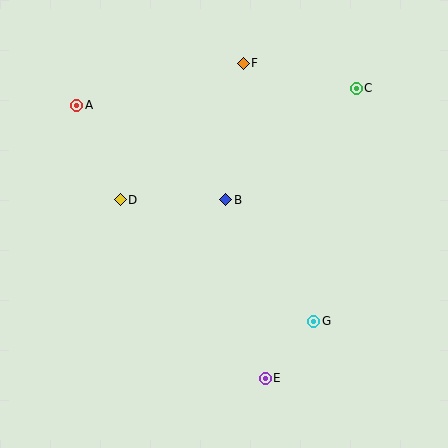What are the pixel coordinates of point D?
Point D is at (120, 200).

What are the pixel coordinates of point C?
Point C is at (356, 88).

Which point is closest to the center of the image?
Point B at (226, 200) is closest to the center.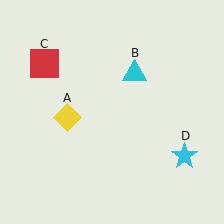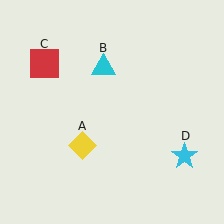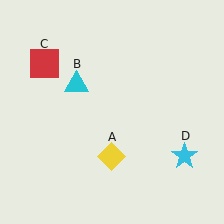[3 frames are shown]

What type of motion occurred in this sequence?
The yellow diamond (object A), cyan triangle (object B) rotated counterclockwise around the center of the scene.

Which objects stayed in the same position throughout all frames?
Red square (object C) and cyan star (object D) remained stationary.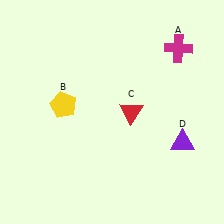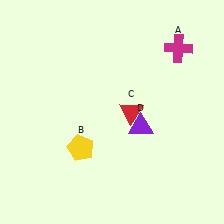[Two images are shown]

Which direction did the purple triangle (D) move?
The purple triangle (D) moved left.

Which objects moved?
The objects that moved are: the yellow pentagon (B), the purple triangle (D).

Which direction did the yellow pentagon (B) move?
The yellow pentagon (B) moved down.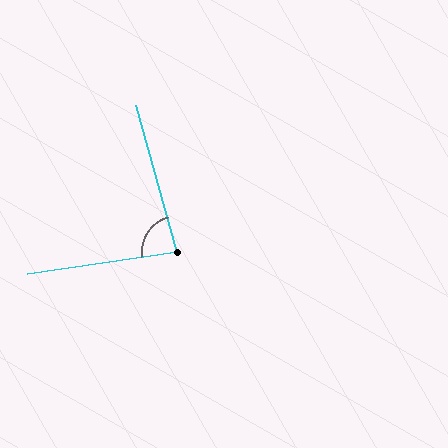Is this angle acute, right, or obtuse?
It is acute.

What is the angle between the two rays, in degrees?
Approximately 83 degrees.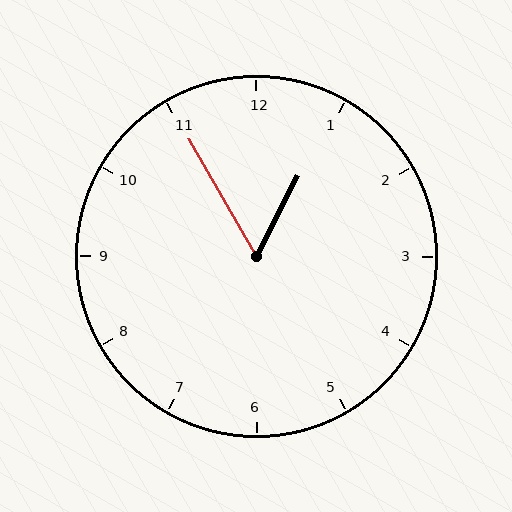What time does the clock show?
12:55.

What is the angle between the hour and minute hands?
Approximately 58 degrees.